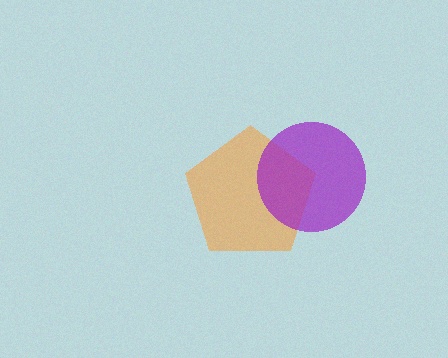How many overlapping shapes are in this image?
There are 2 overlapping shapes in the image.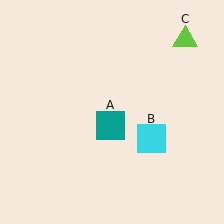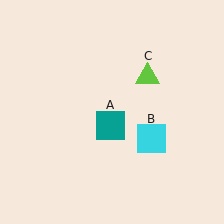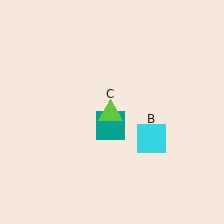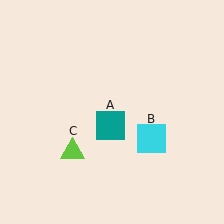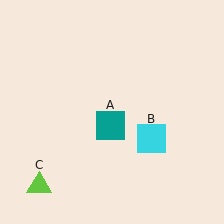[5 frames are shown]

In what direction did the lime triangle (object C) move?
The lime triangle (object C) moved down and to the left.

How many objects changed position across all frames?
1 object changed position: lime triangle (object C).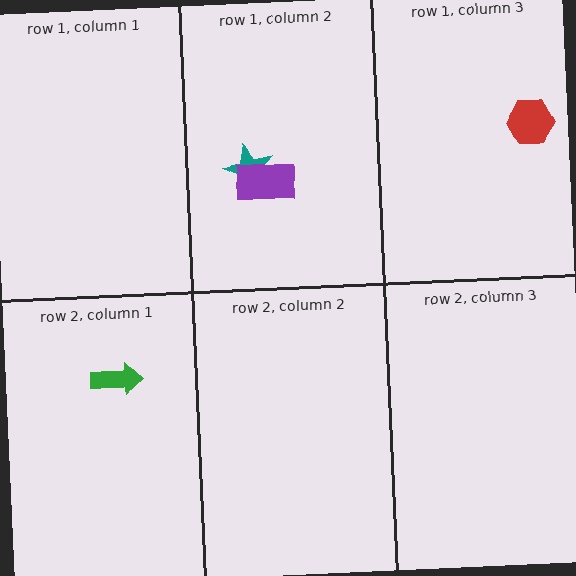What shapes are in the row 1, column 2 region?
The teal star, the purple rectangle.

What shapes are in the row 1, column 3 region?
The red hexagon.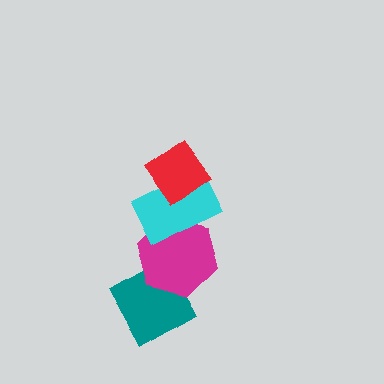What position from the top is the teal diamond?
The teal diamond is 4th from the top.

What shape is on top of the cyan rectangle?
The red diamond is on top of the cyan rectangle.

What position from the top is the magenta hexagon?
The magenta hexagon is 3rd from the top.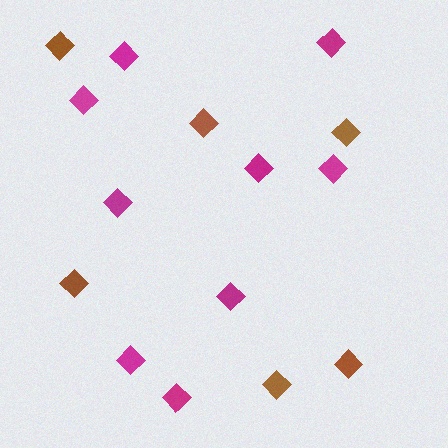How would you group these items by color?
There are 2 groups: one group of magenta diamonds (9) and one group of brown diamonds (6).